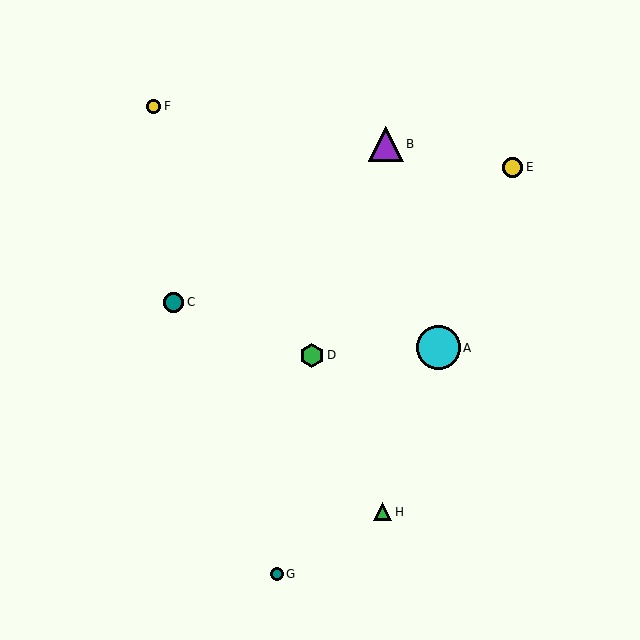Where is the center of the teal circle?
The center of the teal circle is at (174, 302).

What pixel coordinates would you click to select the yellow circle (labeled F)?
Click at (154, 106) to select the yellow circle F.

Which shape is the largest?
The cyan circle (labeled A) is the largest.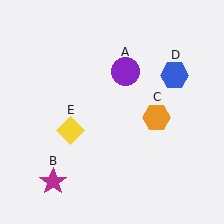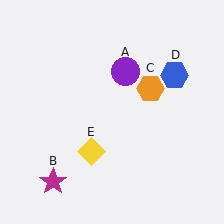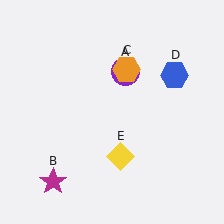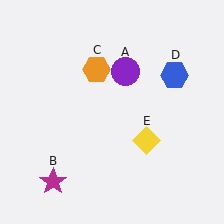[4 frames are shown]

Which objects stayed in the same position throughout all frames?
Purple circle (object A) and magenta star (object B) and blue hexagon (object D) remained stationary.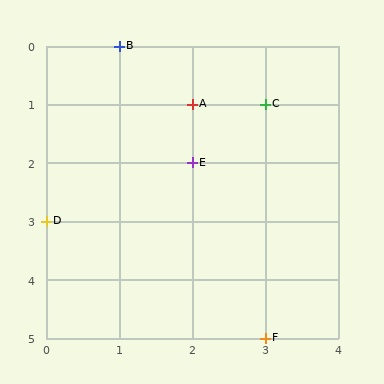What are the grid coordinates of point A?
Point A is at grid coordinates (2, 1).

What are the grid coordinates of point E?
Point E is at grid coordinates (2, 2).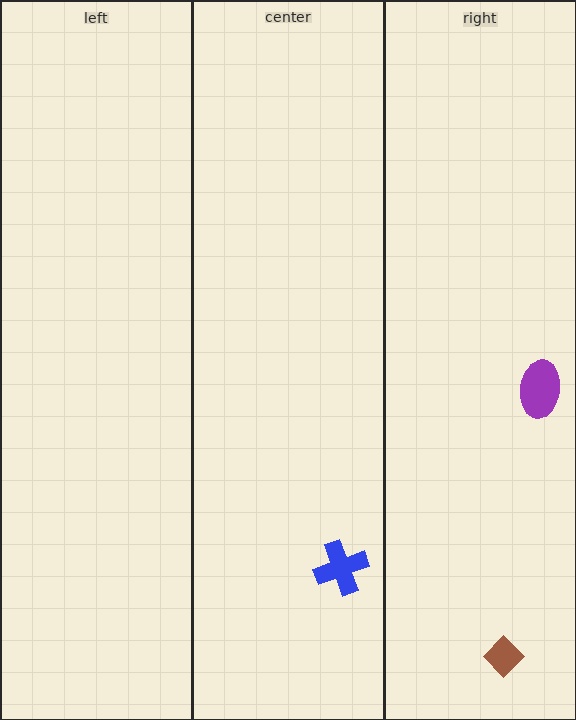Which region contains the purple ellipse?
The right region.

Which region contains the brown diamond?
The right region.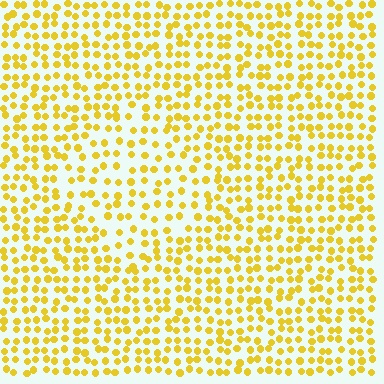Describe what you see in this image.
The image contains small yellow elements arranged at two different densities. A diamond-shaped region is visible where the elements are less densely packed than the surrounding area.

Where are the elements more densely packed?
The elements are more densely packed outside the diamond boundary.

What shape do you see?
I see a diamond.